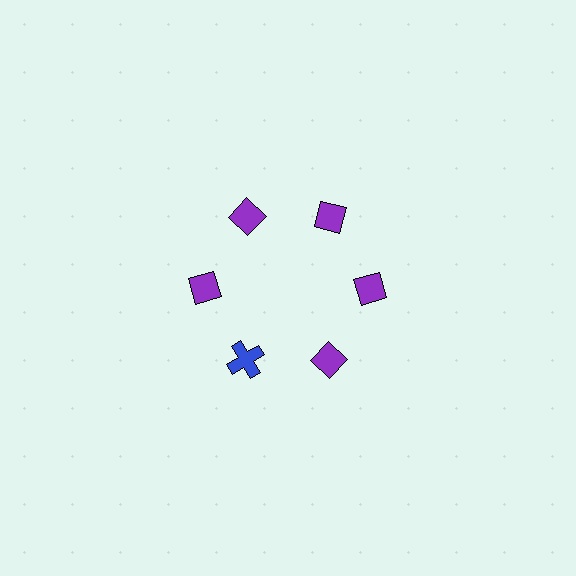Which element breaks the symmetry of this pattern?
The blue cross at roughly the 7 o'clock position breaks the symmetry. All other shapes are purple diamonds.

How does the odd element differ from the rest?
It differs in both color (blue instead of purple) and shape (cross instead of diamond).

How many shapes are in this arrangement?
There are 6 shapes arranged in a ring pattern.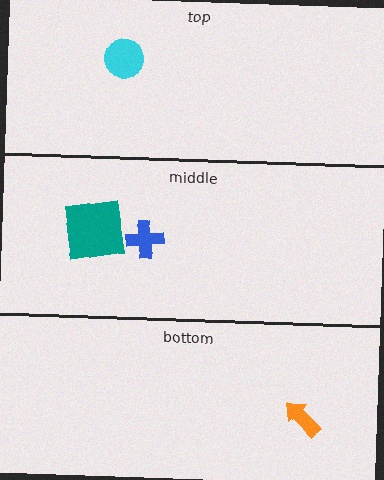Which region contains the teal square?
The middle region.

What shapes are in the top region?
The cyan circle.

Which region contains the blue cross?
The middle region.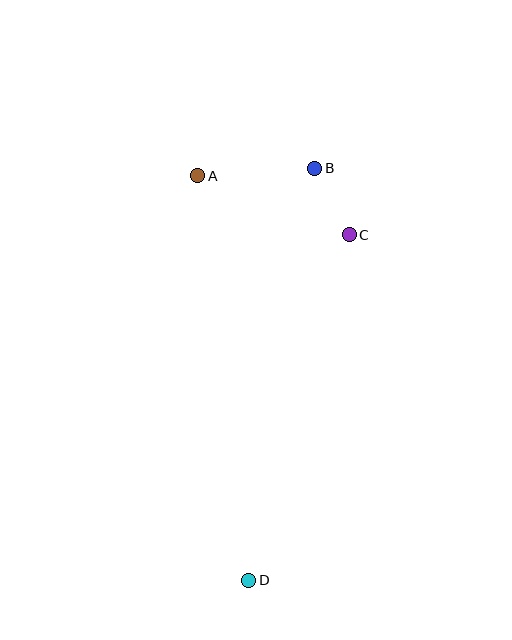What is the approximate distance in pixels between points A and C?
The distance between A and C is approximately 162 pixels.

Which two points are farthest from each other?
Points B and D are farthest from each other.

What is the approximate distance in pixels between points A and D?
The distance between A and D is approximately 407 pixels.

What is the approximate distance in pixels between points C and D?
The distance between C and D is approximately 360 pixels.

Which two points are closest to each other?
Points B and C are closest to each other.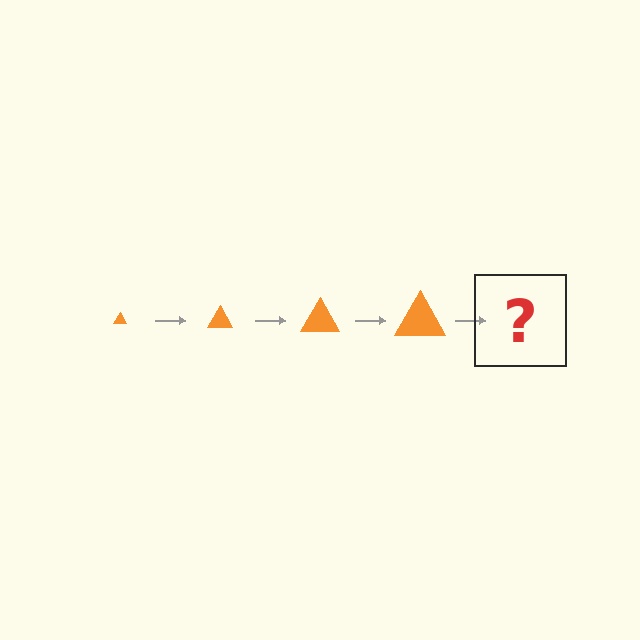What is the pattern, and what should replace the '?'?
The pattern is that the triangle gets progressively larger each step. The '?' should be an orange triangle, larger than the previous one.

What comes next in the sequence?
The next element should be an orange triangle, larger than the previous one.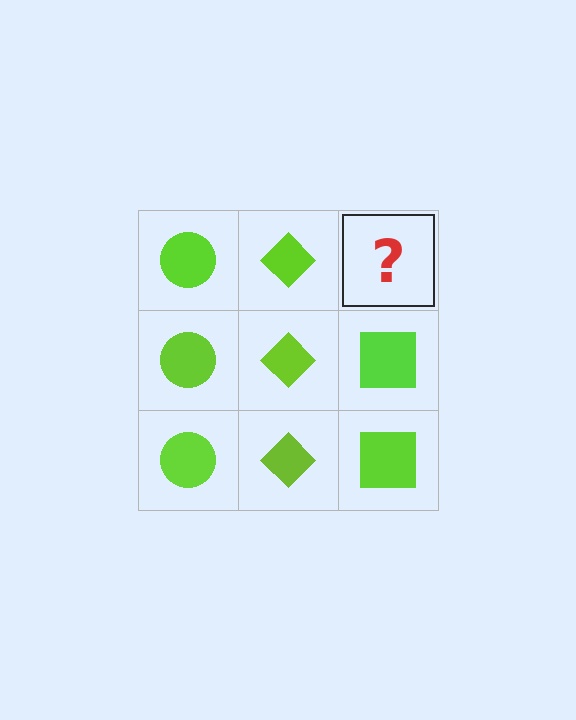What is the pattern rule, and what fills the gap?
The rule is that each column has a consistent shape. The gap should be filled with a lime square.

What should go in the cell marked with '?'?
The missing cell should contain a lime square.